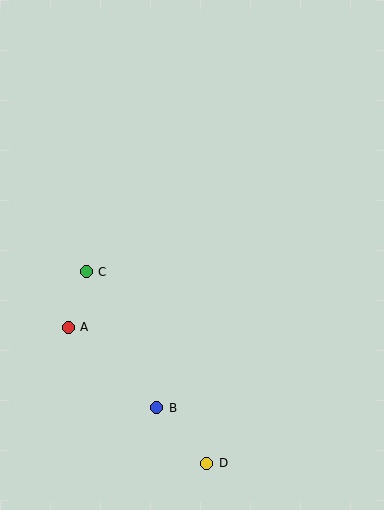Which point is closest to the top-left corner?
Point C is closest to the top-left corner.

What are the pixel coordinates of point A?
Point A is at (68, 327).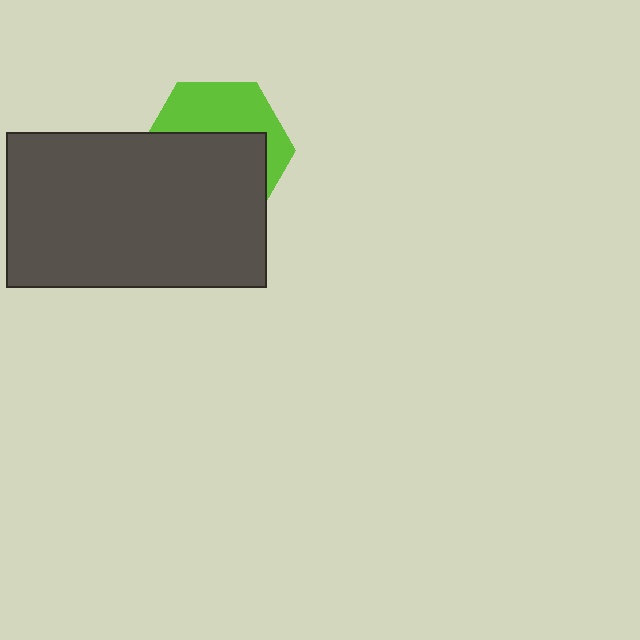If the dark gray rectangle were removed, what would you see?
You would see the complete lime hexagon.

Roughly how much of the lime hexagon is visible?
A small part of it is visible (roughly 40%).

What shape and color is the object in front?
The object in front is a dark gray rectangle.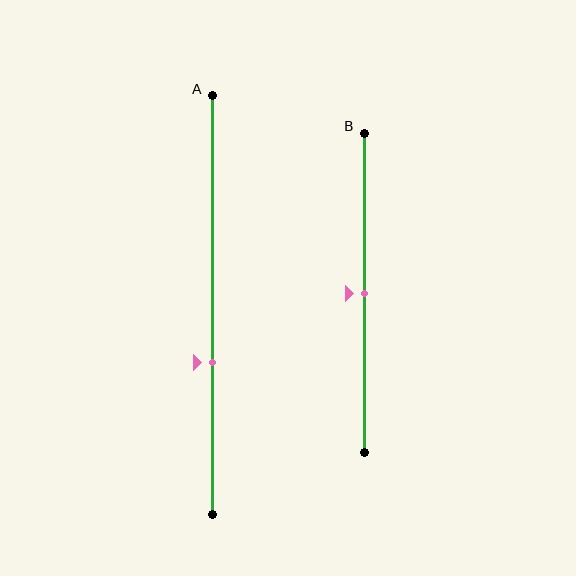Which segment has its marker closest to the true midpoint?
Segment B has its marker closest to the true midpoint.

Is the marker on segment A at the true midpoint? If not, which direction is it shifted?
No, the marker on segment A is shifted downward by about 14% of the segment length.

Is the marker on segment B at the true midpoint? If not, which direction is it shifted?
Yes, the marker on segment B is at the true midpoint.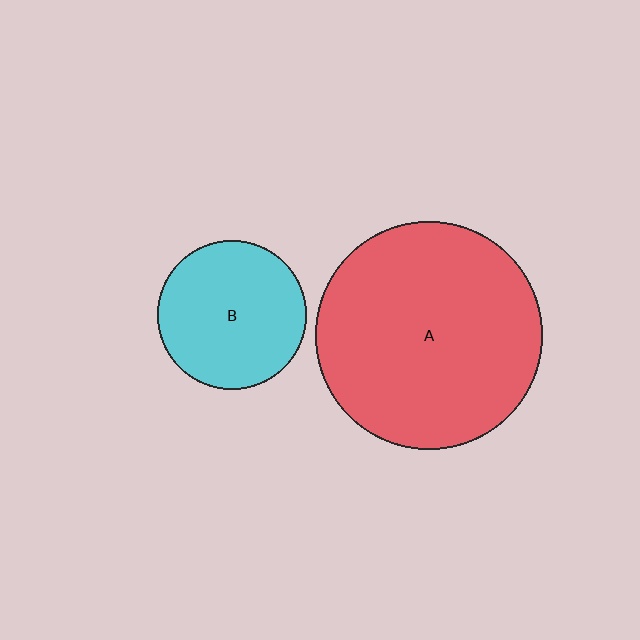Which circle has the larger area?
Circle A (red).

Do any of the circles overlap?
No, none of the circles overlap.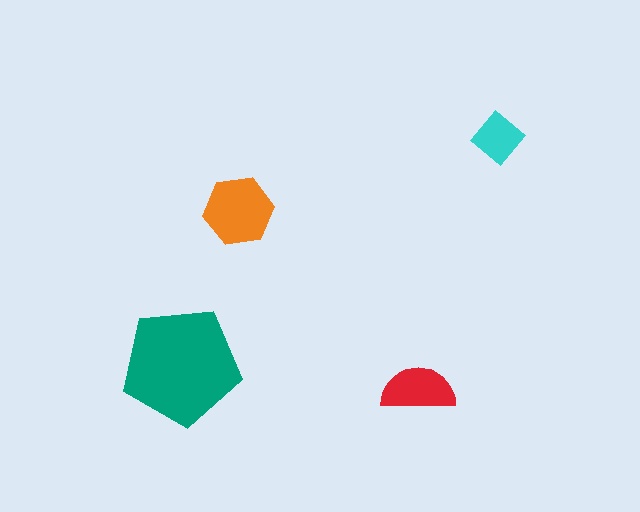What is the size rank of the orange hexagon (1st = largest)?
2nd.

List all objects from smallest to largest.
The cyan diamond, the red semicircle, the orange hexagon, the teal pentagon.